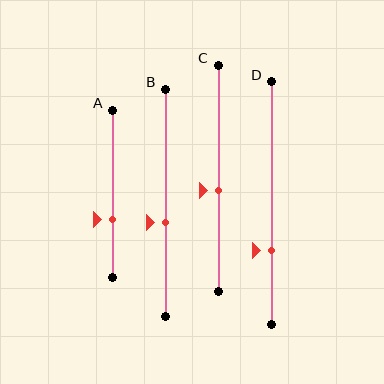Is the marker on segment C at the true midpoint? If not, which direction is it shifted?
No, the marker on segment C is shifted downward by about 5% of the segment length.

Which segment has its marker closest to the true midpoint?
Segment C has its marker closest to the true midpoint.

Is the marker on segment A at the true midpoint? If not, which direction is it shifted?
No, the marker on segment A is shifted downward by about 15% of the segment length.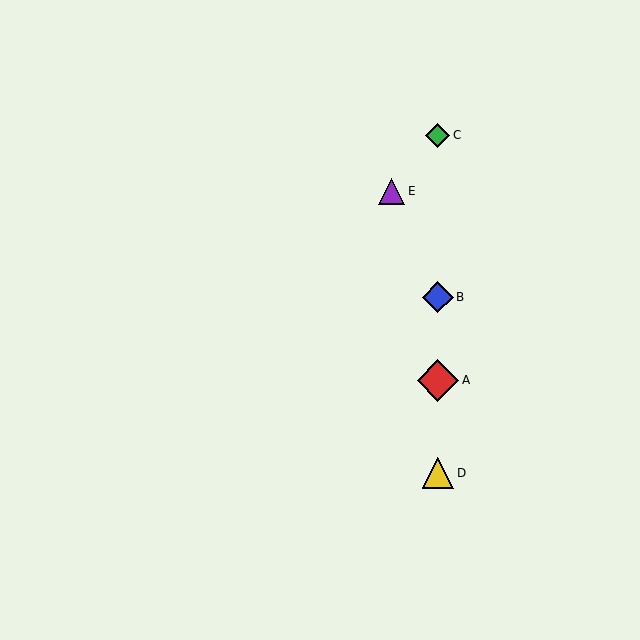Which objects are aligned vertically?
Objects A, B, C, D are aligned vertically.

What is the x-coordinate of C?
Object C is at x≈438.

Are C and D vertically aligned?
Yes, both are at x≈438.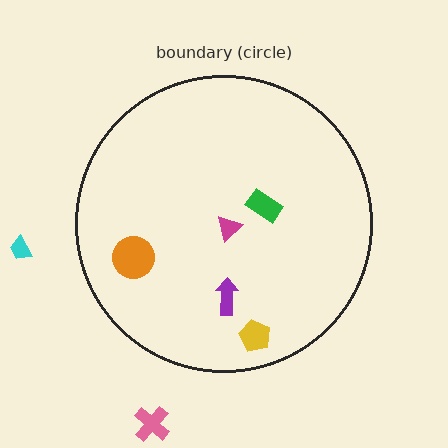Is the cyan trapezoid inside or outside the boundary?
Outside.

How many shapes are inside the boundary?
5 inside, 2 outside.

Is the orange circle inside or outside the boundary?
Inside.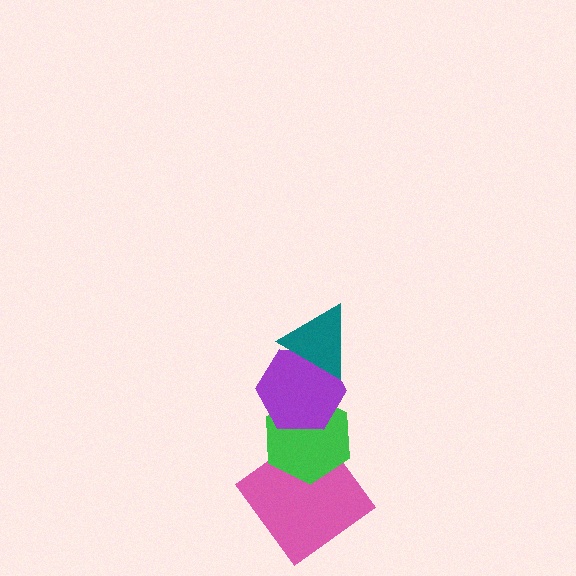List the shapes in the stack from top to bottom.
From top to bottom: the teal triangle, the purple hexagon, the green hexagon, the pink diamond.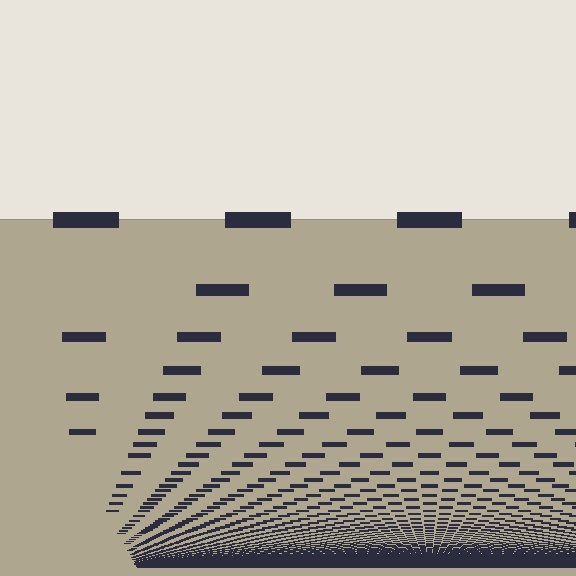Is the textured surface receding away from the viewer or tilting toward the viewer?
The surface appears to tilt toward the viewer. Texture elements get larger and sparser toward the top.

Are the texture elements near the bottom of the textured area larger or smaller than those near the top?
Smaller. The gradient is inverted — elements near the bottom are smaller and denser.